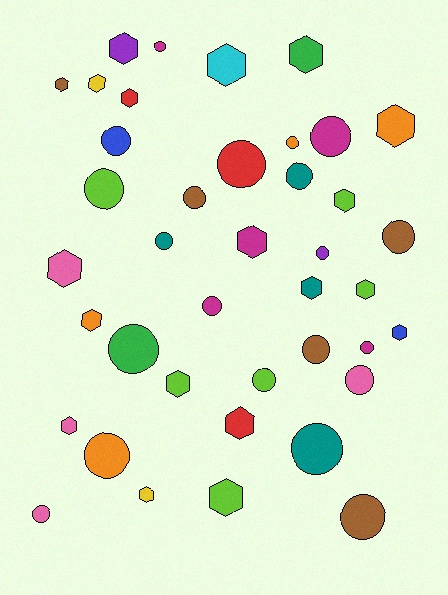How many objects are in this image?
There are 40 objects.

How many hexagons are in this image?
There are 19 hexagons.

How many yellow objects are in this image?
There are 2 yellow objects.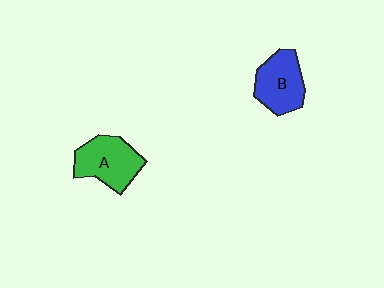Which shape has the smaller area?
Shape B (blue).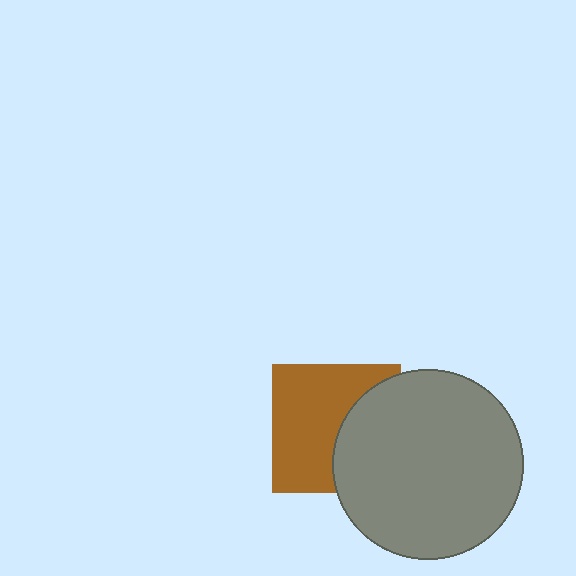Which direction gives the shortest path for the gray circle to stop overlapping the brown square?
Moving right gives the shortest separation.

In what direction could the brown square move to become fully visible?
The brown square could move left. That would shift it out from behind the gray circle entirely.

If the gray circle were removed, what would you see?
You would see the complete brown square.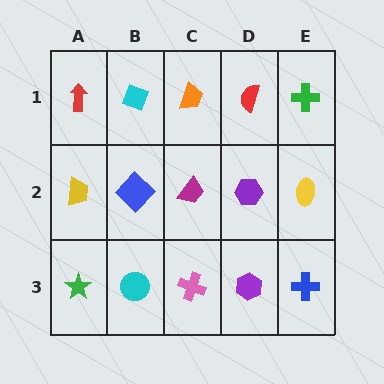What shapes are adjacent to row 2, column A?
A red arrow (row 1, column A), a green star (row 3, column A), a blue diamond (row 2, column B).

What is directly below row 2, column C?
A pink cross.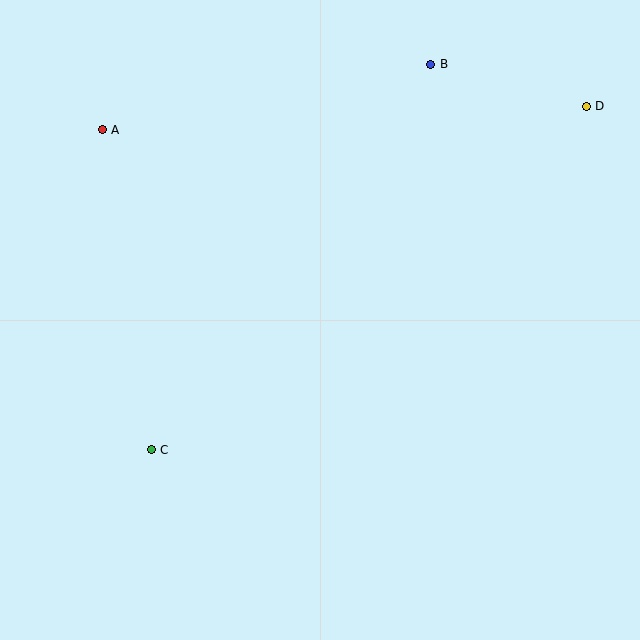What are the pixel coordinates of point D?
Point D is at (586, 106).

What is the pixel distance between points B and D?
The distance between B and D is 161 pixels.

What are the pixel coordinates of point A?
Point A is at (102, 130).